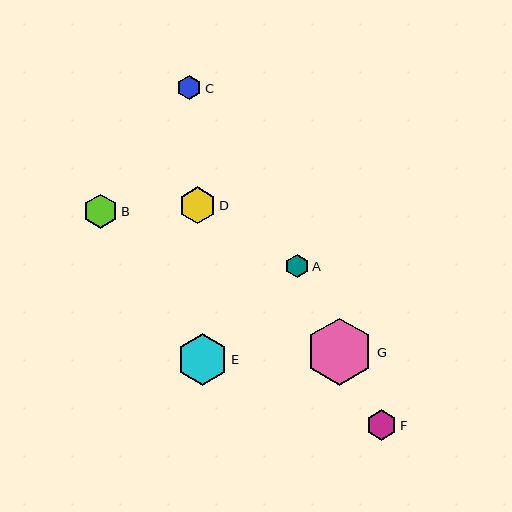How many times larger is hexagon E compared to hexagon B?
Hexagon E is approximately 1.5 times the size of hexagon B.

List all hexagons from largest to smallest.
From largest to smallest: G, E, D, B, F, C, A.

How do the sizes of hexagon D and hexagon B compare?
Hexagon D and hexagon B are approximately the same size.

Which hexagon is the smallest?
Hexagon A is the smallest with a size of approximately 24 pixels.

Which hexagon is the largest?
Hexagon G is the largest with a size of approximately 67 pixels.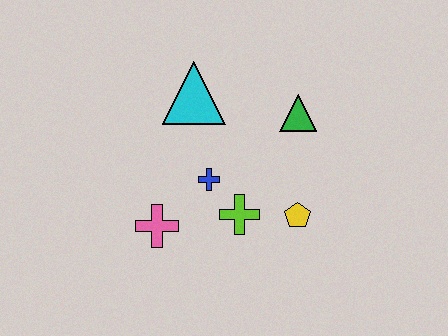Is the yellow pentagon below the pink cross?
No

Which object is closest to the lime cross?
The blue cross is closest to the lime cross.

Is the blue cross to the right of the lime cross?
No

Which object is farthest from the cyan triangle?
The yellow pentagon is farthest from the cyan triangle.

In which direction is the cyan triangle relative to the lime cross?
The cyan triangle is above the lime cross.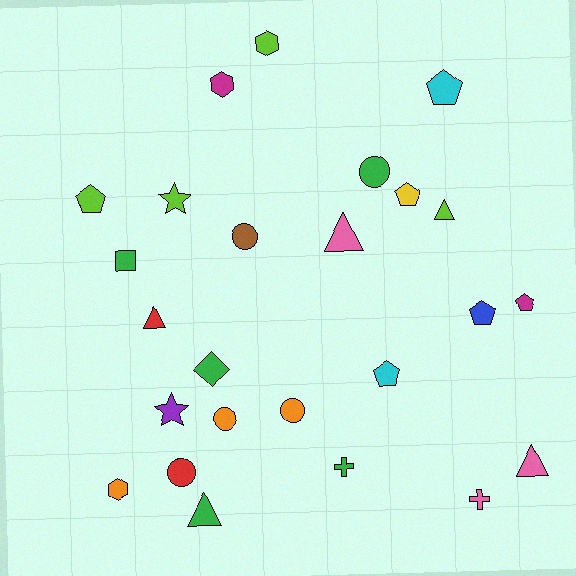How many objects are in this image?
There are 25 objects.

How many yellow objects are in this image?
There is 1 yellow object.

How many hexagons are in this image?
There are 3 hexagons.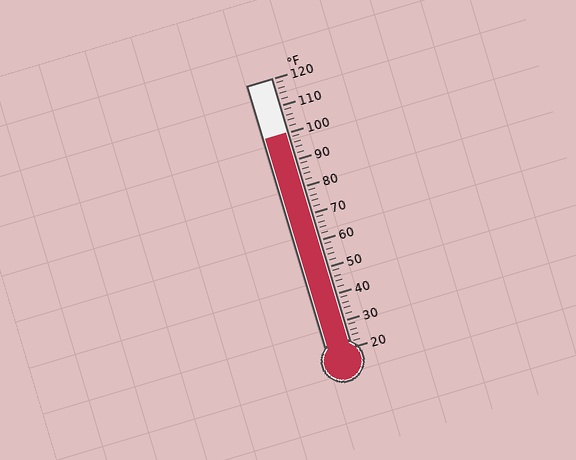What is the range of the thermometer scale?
The thermometer scale ranges from 20°F to 120°F.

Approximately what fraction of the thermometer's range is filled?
The thermometer is filled to approximately 80% of its range.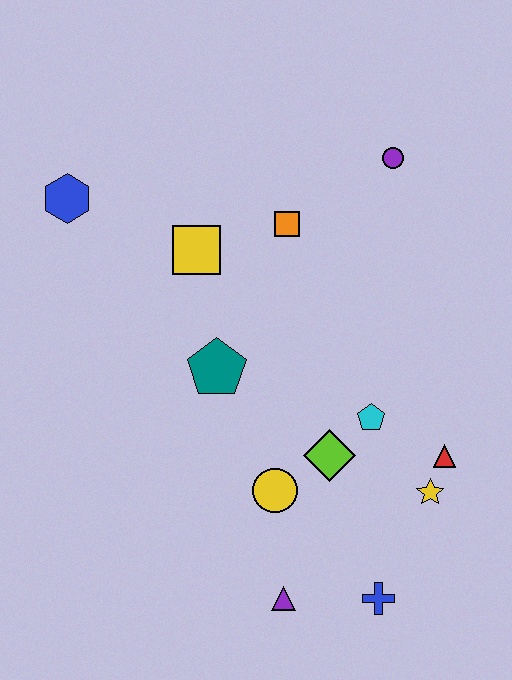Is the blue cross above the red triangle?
No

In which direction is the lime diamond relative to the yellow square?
The lime diamond is below the yellow square.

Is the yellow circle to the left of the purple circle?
Yes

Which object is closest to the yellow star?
The red triangle is closest to the yellow star.